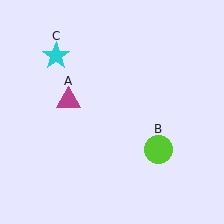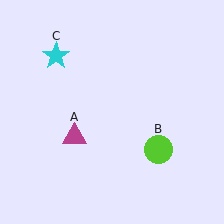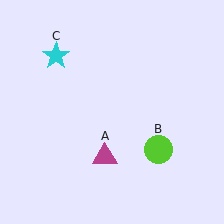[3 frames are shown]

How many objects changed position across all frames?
1 object changed position: magenta triangle (object A).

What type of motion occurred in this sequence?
The magenta triangle (object A) rotated counterclockwise around the center of the scene.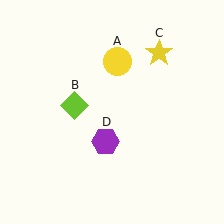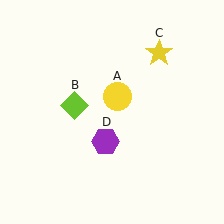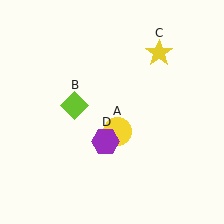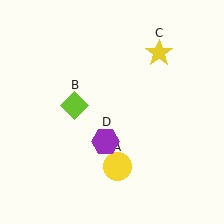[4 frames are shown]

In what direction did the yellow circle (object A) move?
The yellow circle (object A) moved down.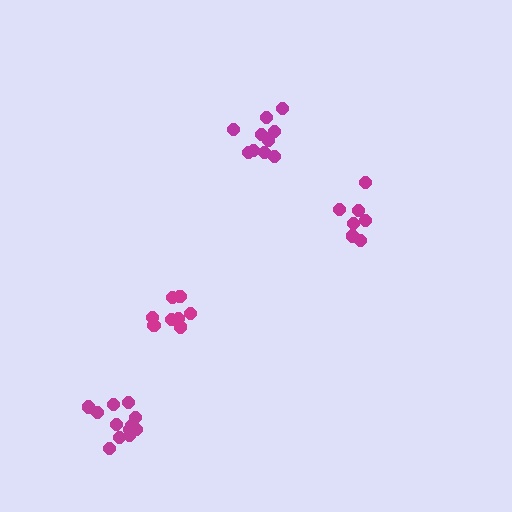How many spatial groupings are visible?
There are 4 spatial groupings.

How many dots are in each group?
Group 1: 7 dots, Group 2: 12 dots, Group 3: 10 dots, Group 4: 8 dots (37 total).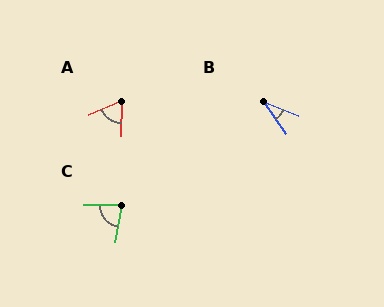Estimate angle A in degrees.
Approximately 67 degrees.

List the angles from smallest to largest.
B (33°), A (67°), C (80°).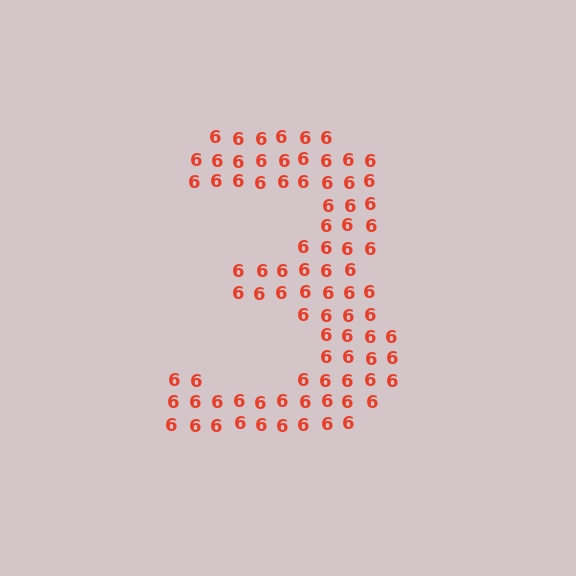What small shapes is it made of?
It is made of small digit 6's.